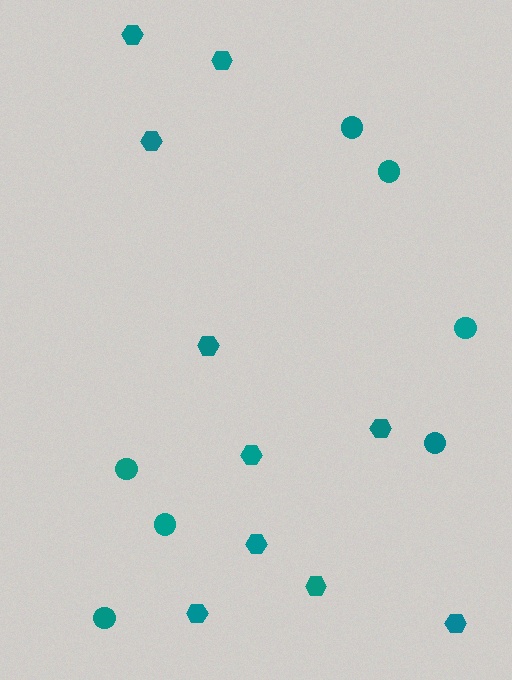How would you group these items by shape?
There are 2 groups: one group of hexagons (10) and one group of circles (7).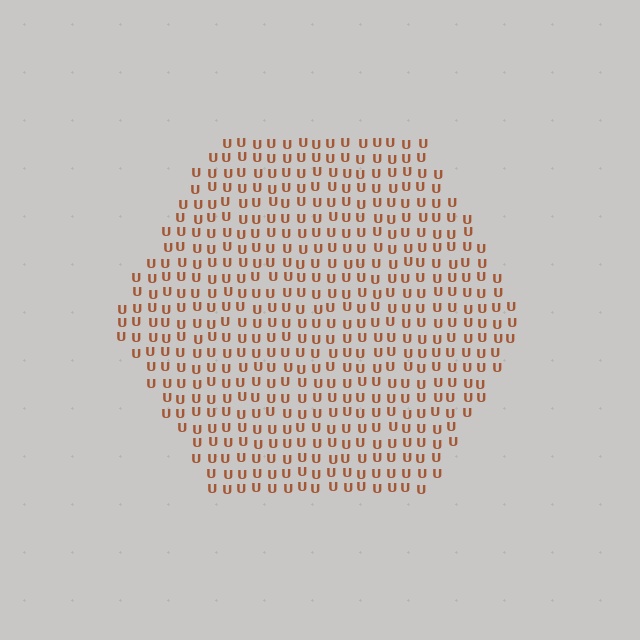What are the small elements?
The small elements are letter U's.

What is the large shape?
The large shape is a hexagon.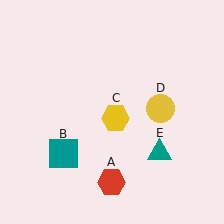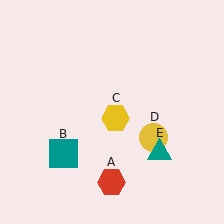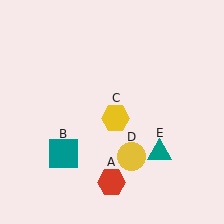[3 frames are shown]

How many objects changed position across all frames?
1 object changed position: yellow circle (object D).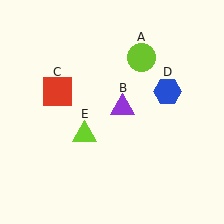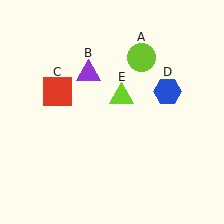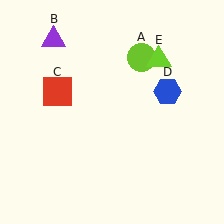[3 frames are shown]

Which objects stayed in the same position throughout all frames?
Lime circle (object A) and red square (object C) and blue hexagon (object D) remained stationary.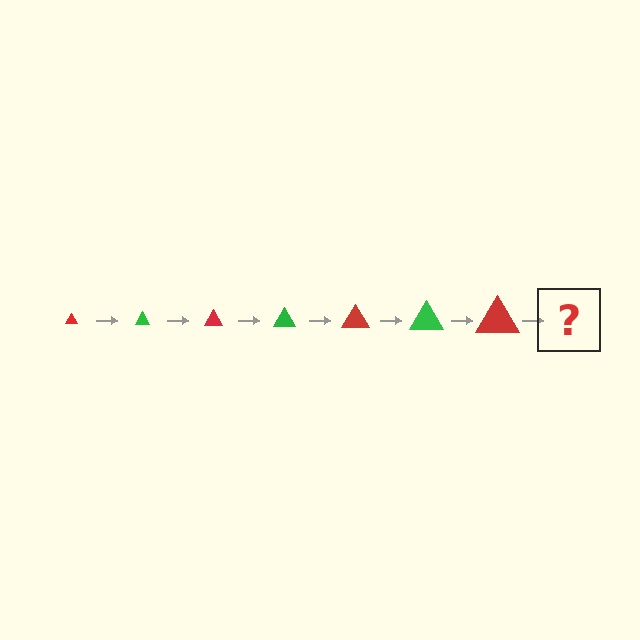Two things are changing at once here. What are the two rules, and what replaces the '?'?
The two rules are that the triangle grows larger each step and the color cycles through red and green. The '?' should be a green triangle, larger than the previous one.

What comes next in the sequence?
The next element should be a green triangle, larger than the previous one.